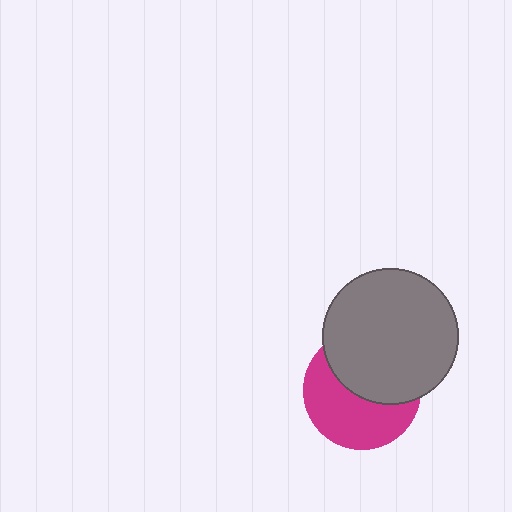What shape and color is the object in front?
The object in front is a gray circle.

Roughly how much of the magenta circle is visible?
About half of it is visible (roughly 52%).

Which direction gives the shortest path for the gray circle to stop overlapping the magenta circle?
Moving up gives the shortest separation.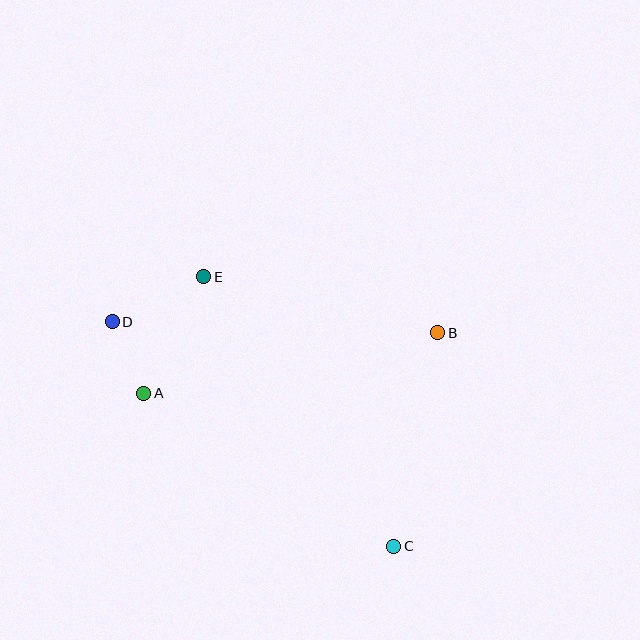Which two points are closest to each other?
Points A and D are closest to each other.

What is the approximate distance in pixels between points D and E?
The distance between D and E is approximately 102 pixels.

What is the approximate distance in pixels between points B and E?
The distance between B and E is approximately 240 pixels.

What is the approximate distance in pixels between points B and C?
The distance between B and C is approximately 218 pixels.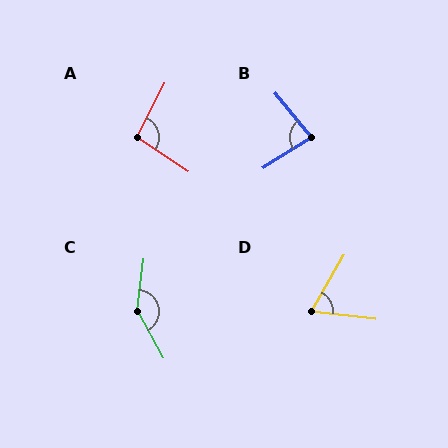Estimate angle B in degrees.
Approximately 83 degrees.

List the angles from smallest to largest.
D (68°), B (83°), A (97°), C (144°).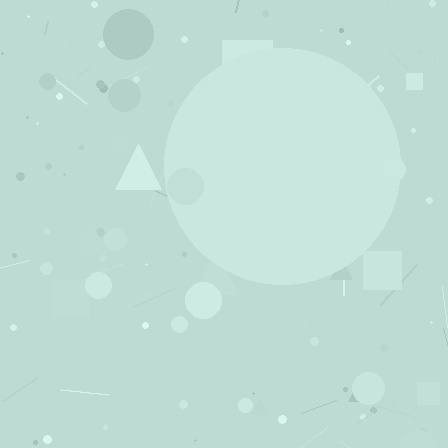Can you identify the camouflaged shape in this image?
The camouflaged shape is a circle.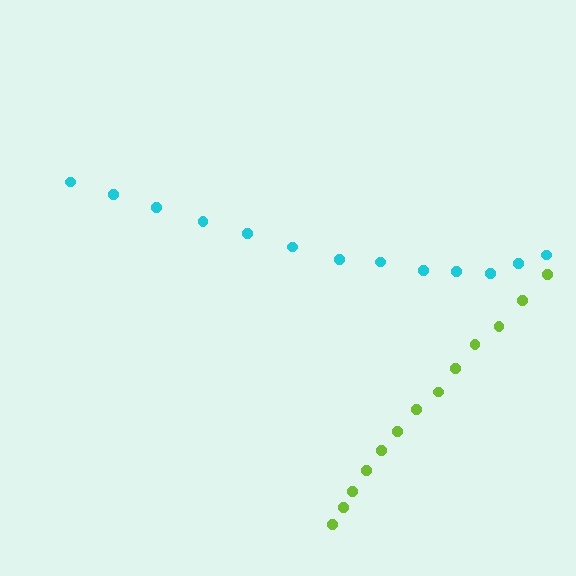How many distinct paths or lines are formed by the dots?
There are 2 distinct paths.